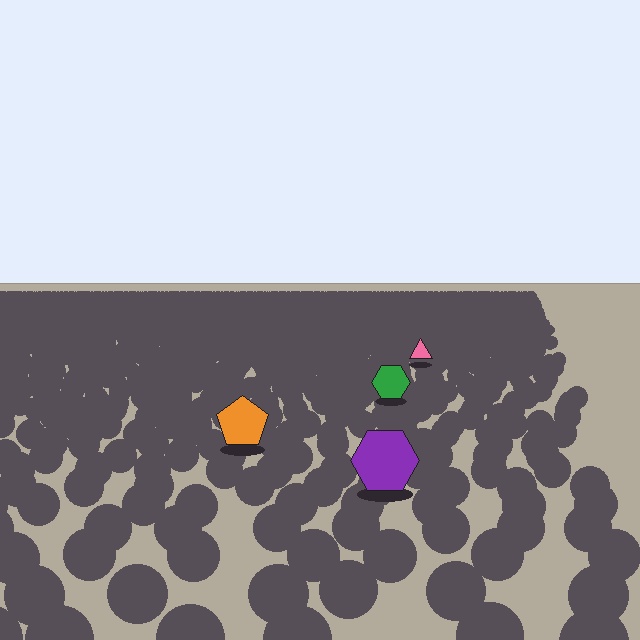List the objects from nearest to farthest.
From nearest to farthest: the purple hexagon, the orange pentagon, the green hexagon, the pink triangle.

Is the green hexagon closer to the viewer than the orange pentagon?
No. The orange pentagon is closer — you can tell from the texture gradient: the ground texture is coarser near it.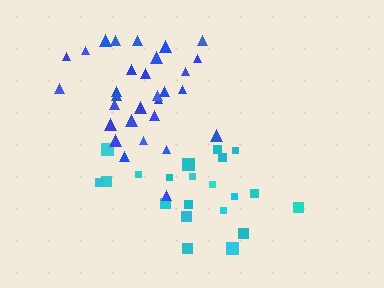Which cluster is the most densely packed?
Blue.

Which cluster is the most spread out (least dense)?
Cyan.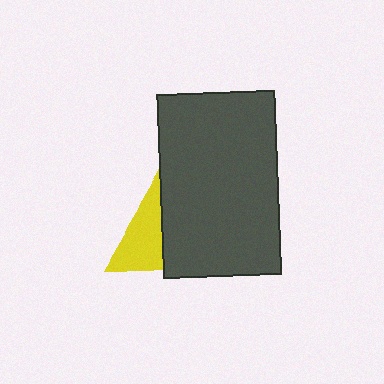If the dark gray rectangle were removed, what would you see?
You would see the complete yellow triangle.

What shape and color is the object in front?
The object in front is a dark gray rectangle.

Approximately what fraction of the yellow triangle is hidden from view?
Roughly 56% of the yellow triangle is hidden behind the dark gray rectangle.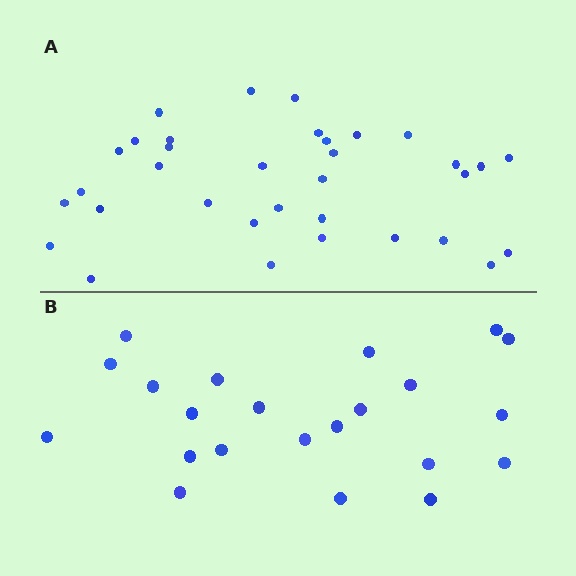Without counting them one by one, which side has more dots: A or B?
Region A (the top region) has more dots.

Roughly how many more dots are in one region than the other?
Region A has roughly 12 or so more dots than region B.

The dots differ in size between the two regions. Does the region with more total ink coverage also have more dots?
No. Region B has more total ink coverage because its dots are larger, but region A actually contains more individual dots. Total area can be misleading — the number of items is what matters here.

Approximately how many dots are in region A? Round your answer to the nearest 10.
About 30 dots. (The exact count is 34, which rounds to 30.)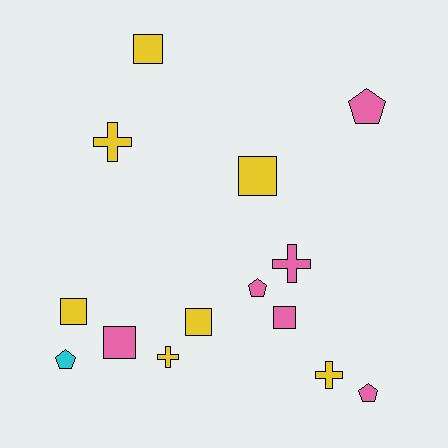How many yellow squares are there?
There are 4 yellow squares.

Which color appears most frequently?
Yellow, with 7 objects.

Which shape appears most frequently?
Square, with 6 objects.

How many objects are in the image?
There are 14 objects.